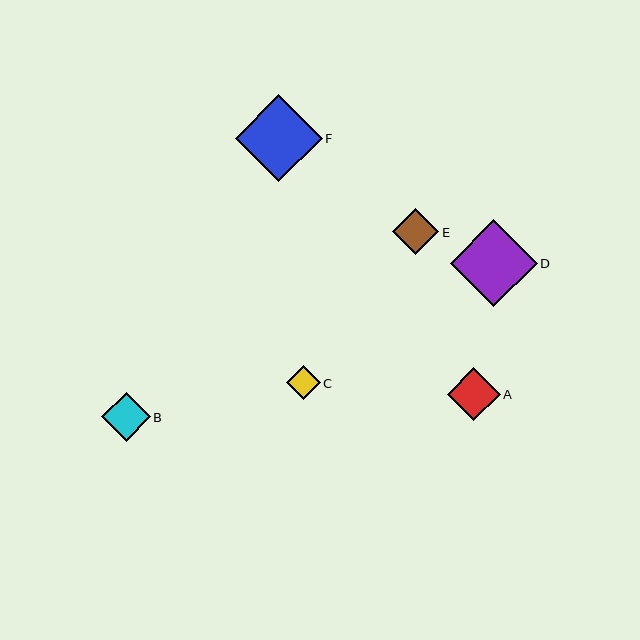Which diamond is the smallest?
Diamond C is the smallest with a size of approximately 34 pixels.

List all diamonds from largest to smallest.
From largest to smallest: F, D, A, B, E, C.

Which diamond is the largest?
Diamond F is the largest with a size of approximately 87 pixels.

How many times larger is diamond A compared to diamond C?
Diamond A is approximately 1.5 times the size of diamond C.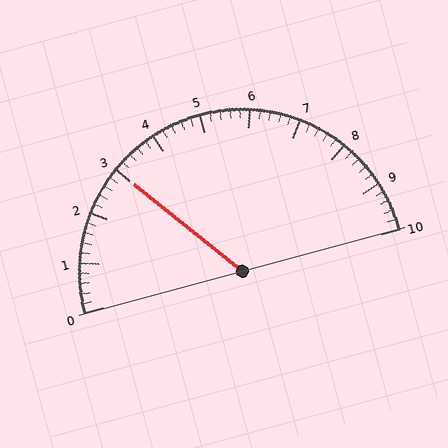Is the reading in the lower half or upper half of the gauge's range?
The reading is in the lower half of the range (0 to 10).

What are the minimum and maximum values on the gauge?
The gauge ranges from 0 to 10.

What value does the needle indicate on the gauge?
The needle indicates approximately 3.0.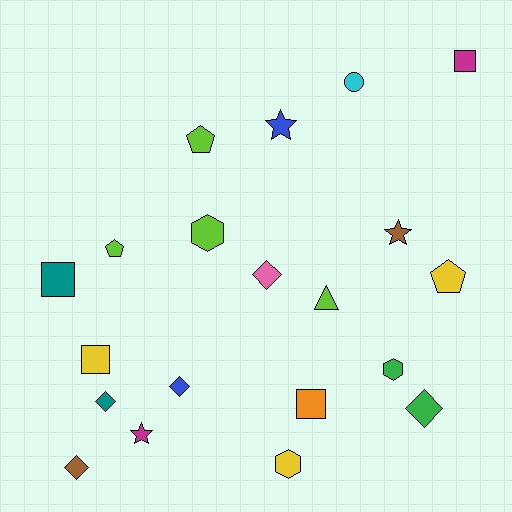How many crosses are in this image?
There are no crosses.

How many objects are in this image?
There are 20 objects.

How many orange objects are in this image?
There is 1 orange object.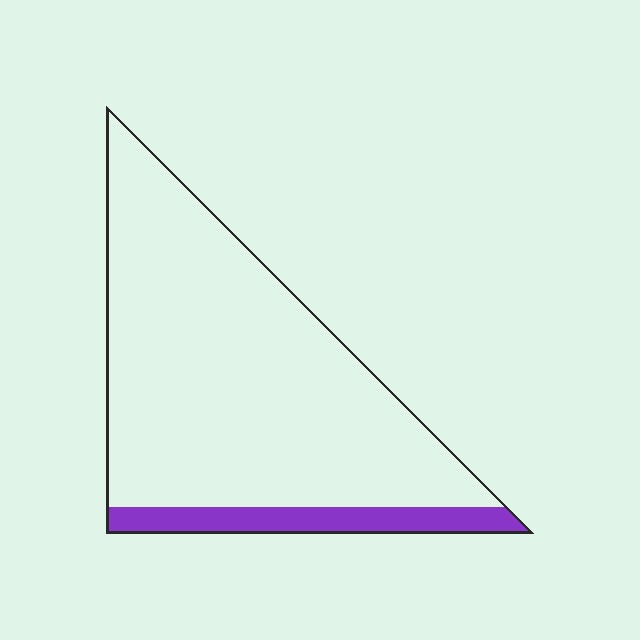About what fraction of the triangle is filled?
About one eighth (1/8).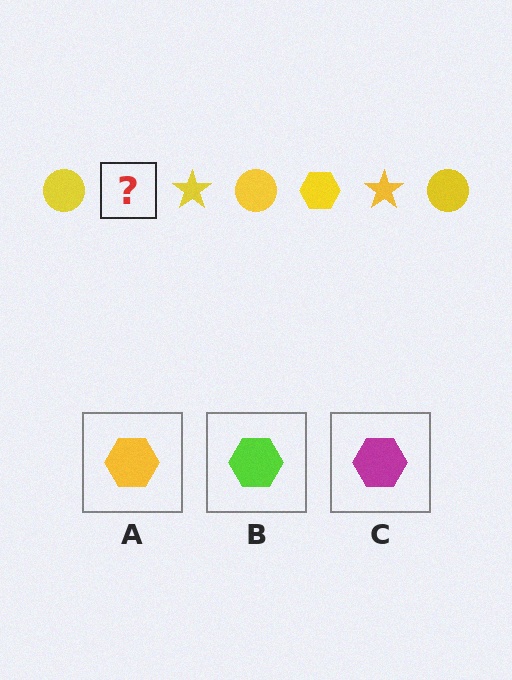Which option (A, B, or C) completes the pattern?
A.